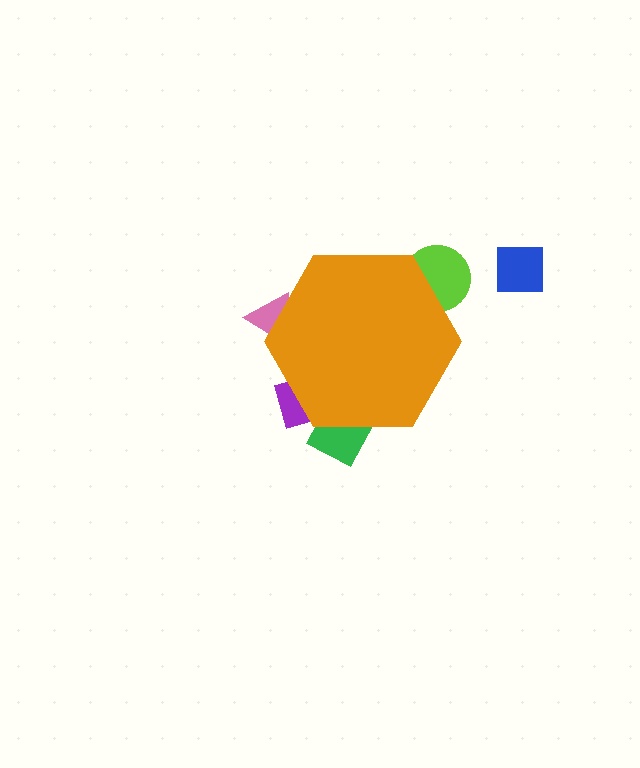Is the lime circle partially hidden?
Yes, the lime circle is partially hidden behind the orange hexagon.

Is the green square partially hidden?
Yes, the green square is partially hidden behind the orange hexagon.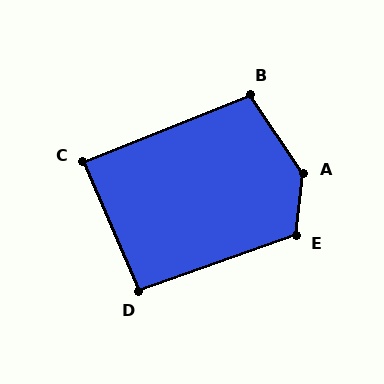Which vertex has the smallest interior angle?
C, at approximately 89 degrees.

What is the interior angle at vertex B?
Approximately 102 degrees (obtuse).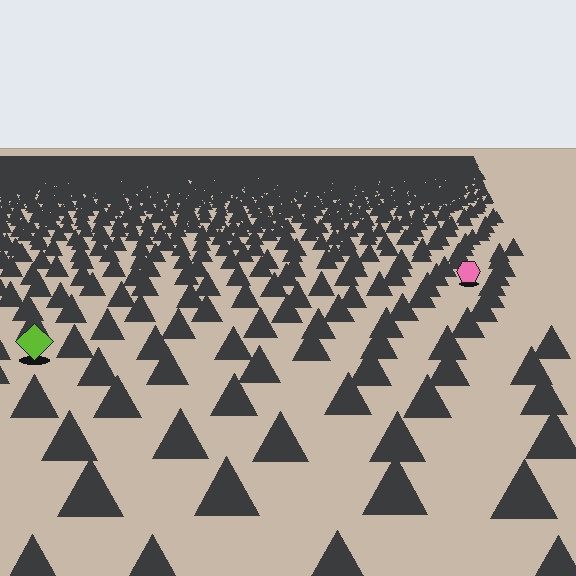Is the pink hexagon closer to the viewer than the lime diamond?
No. The lime diamond is closer — you can tell from the texture gradient: the ground texture is coarser near it.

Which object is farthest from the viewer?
The pink hexagon is farthest from the viewer. It appears smaller and the ground texture around it is denser.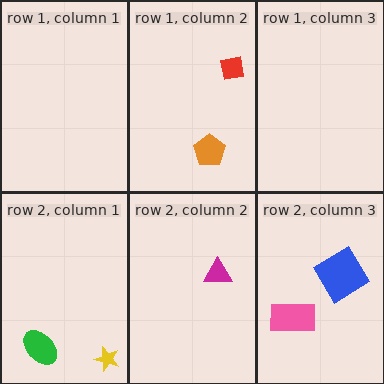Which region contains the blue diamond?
The row 2, column 3 region.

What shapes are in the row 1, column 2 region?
The orange pentagon, the red square.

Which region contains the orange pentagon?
The row 1, column 2 region.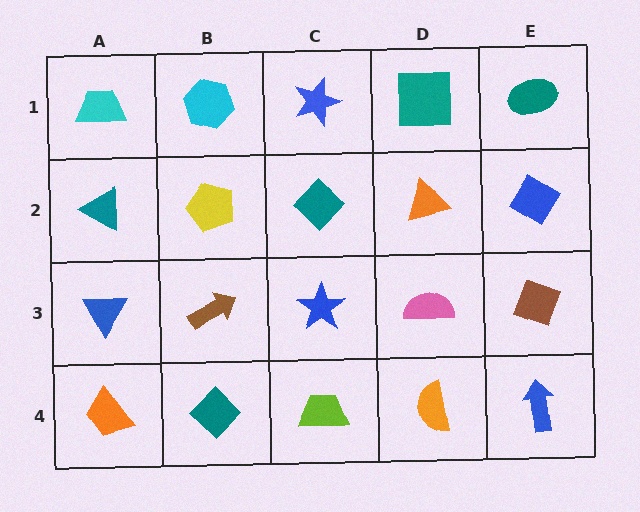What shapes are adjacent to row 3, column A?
A teal triangle (row 2, column A), an orange trapezoid (row 4, column A), a brown arrow (row 3, column B).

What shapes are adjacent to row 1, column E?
A blue diamond (row 2, column E), a teal square (row 1, column D).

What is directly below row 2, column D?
A pink semicircle.